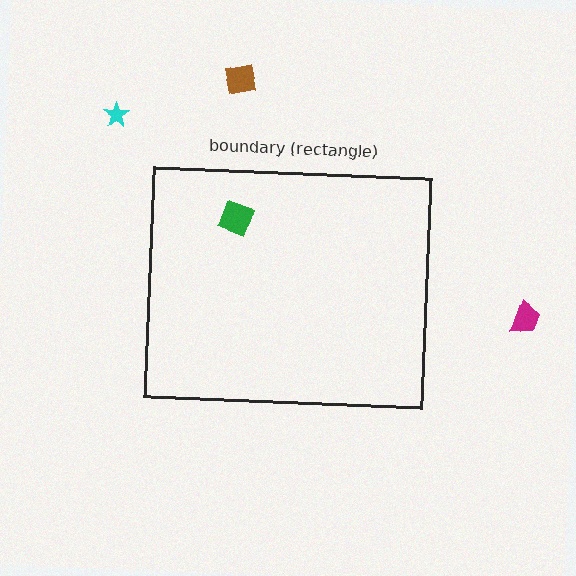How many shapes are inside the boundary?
1 inside, 3 outside.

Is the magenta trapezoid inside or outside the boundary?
Outside.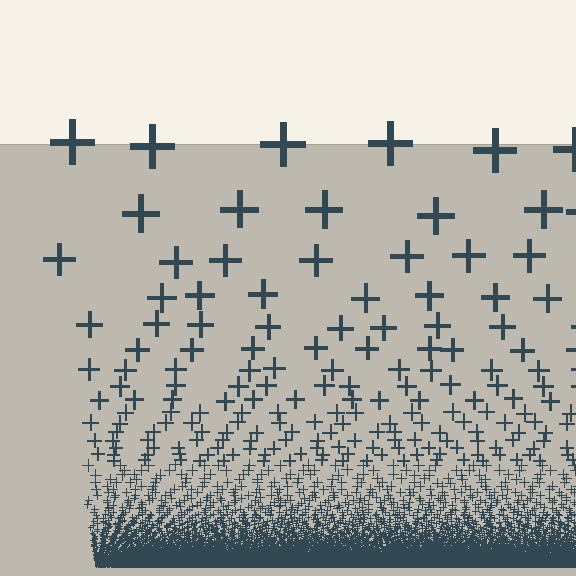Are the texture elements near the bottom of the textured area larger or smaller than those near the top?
Smaller. The gradient is inverted — elements near the bottom are smaller and denser.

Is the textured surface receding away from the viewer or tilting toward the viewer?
The surface appears to tilt toward the viewer. Texture elements get larger and sparser toward the top.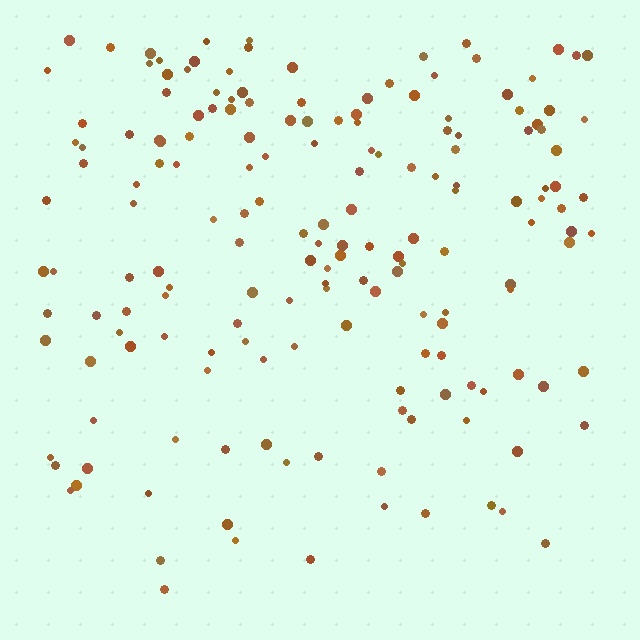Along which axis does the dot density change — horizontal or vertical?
Vertical.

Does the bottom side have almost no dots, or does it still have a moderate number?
Still a moderate number, just noticeably fewer than the top.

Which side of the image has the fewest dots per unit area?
The bottom.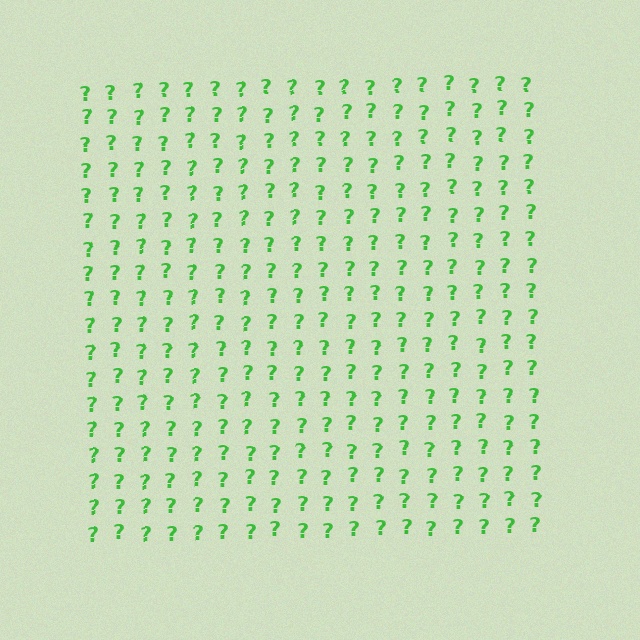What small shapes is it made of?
It is made of small question marks.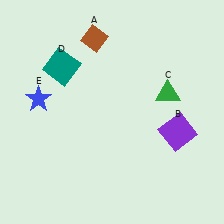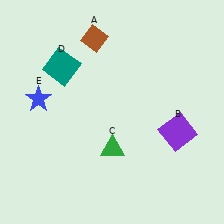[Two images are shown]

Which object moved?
The green triangle (C) moved left.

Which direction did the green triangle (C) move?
The green triangle (C) moved left.